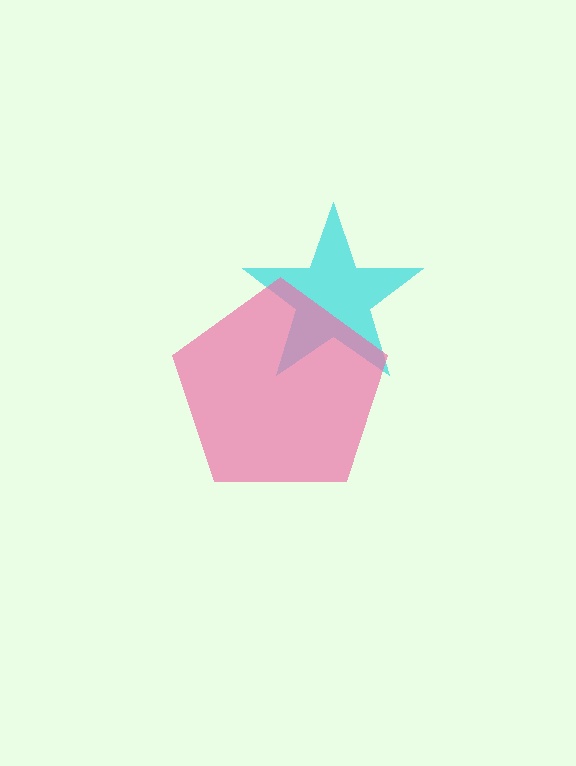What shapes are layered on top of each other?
The layered shapes are: a cyan star, a pink pentagon.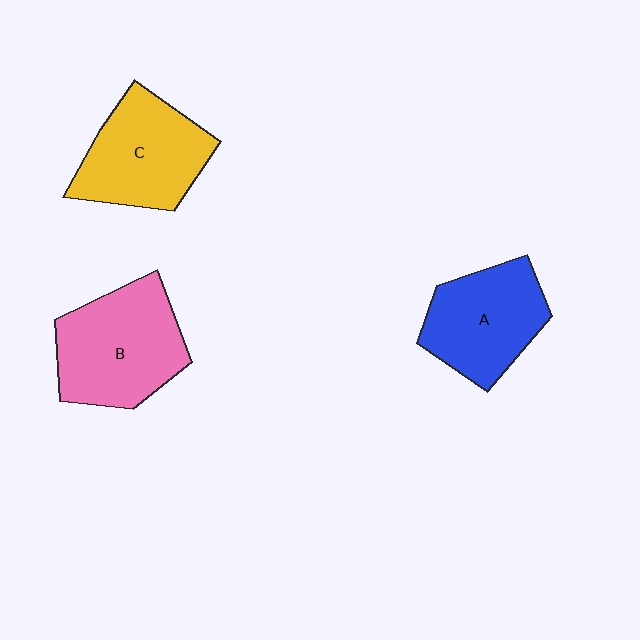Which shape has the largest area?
Shape B (pink).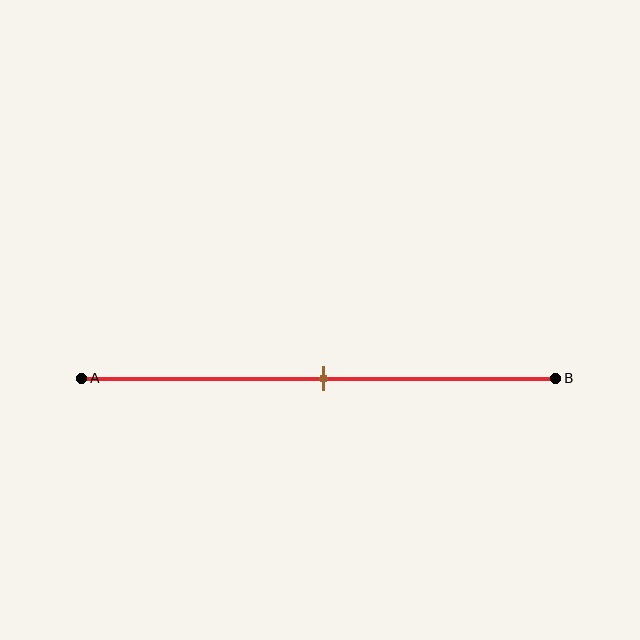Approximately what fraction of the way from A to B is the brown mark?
The brown mark is approximately 50% of the way from A to B.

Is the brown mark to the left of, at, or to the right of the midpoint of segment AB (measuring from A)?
The brown mark is approximately at the midpoint of segment AB.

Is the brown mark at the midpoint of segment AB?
Yes, the mark is approximately at the midpoint.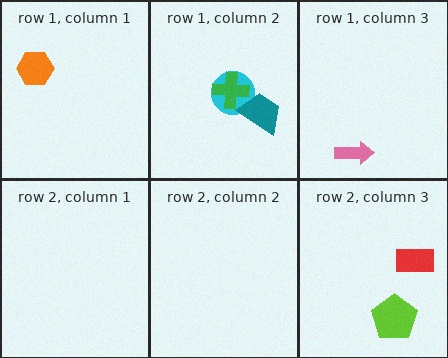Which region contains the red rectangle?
The row 2, column 3 region.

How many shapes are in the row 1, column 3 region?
1.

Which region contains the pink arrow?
The row 1, column 3 region.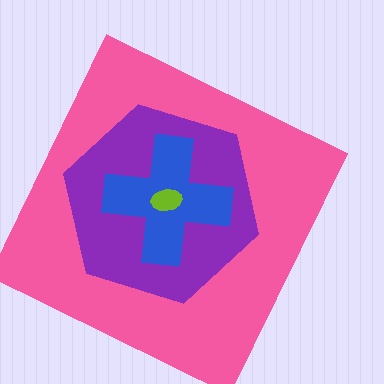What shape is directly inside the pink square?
The purple hexagon.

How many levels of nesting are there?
4.